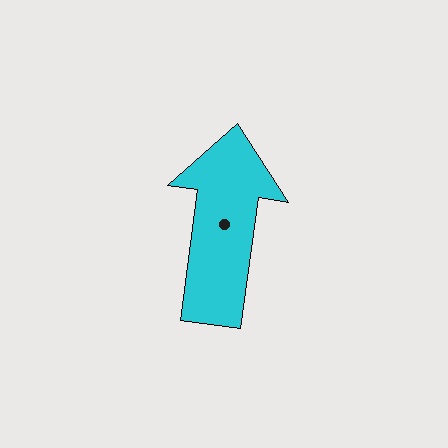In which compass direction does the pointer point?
North.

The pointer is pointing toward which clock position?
Roughly 12 o'clock.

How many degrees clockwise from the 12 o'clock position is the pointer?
Approximately 8 degrees.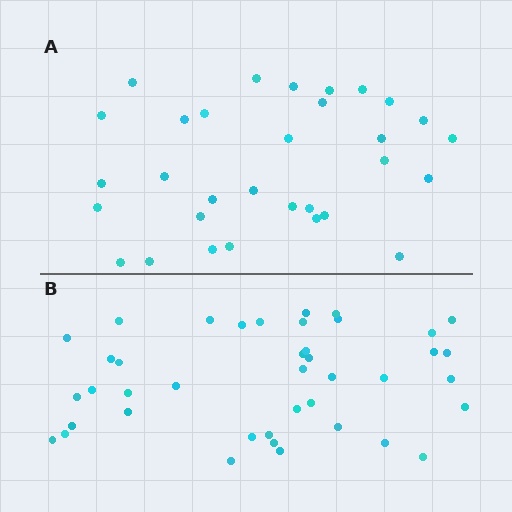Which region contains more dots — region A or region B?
Region B (the bottom region) has more dots.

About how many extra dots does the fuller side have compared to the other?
Region B has roughly 10 or so more dots than region A.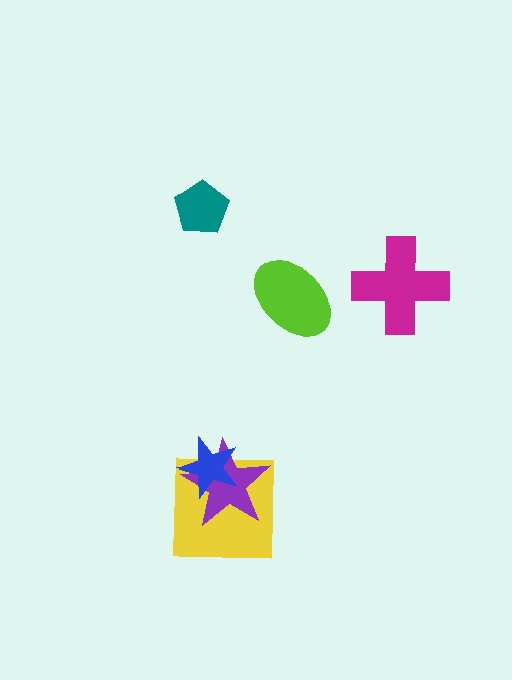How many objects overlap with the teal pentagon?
0 objects overlap with the teal pentagon.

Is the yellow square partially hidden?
Yes, it is partially covered by another shape.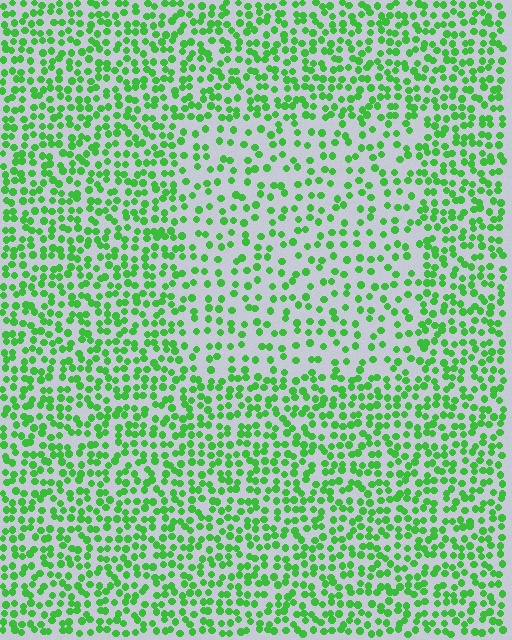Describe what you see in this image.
The image contains small green elements arranged at two different densities. A rectangle-shaped region is visible where the elements are less densely packed than the surrounding area.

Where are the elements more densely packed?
The elements are more densely packed outside the rectangle boundary.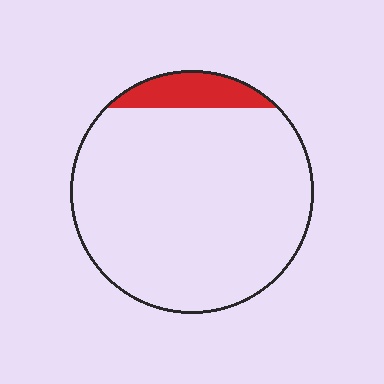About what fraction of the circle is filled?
About one tenth (1/10).